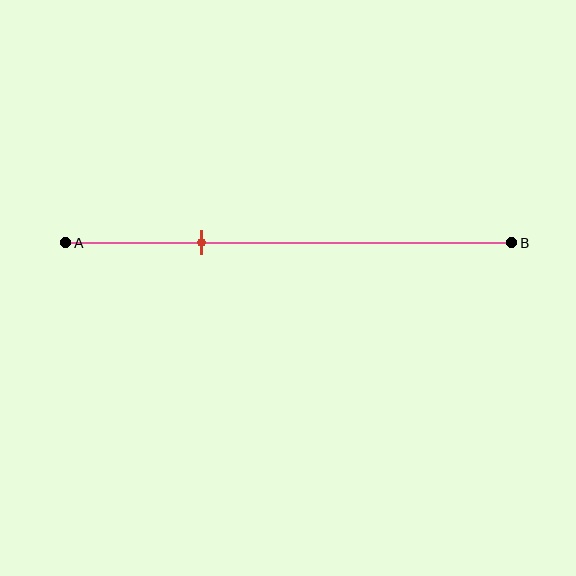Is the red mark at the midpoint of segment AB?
No, the mark is at about 30% from A, not at the 50% midpoint.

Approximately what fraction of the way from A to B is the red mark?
The red mark is approximately 30% of the way from A to B.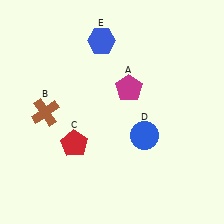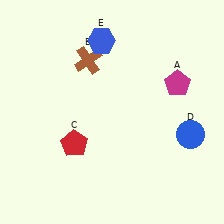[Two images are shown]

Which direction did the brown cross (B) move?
The brown cross (B) moved up.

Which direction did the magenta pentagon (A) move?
The magenta pentagon (A) moved right.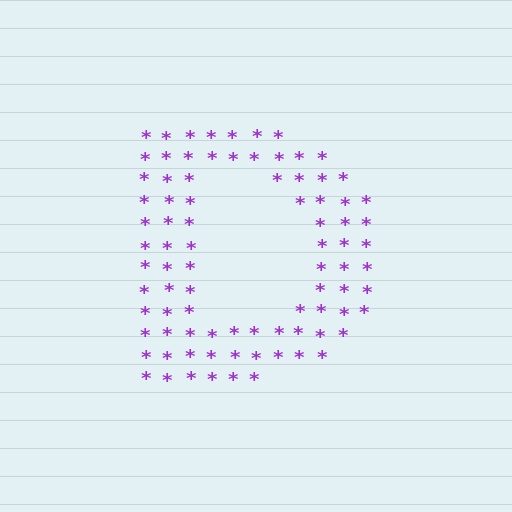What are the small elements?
The small elements are asterisks.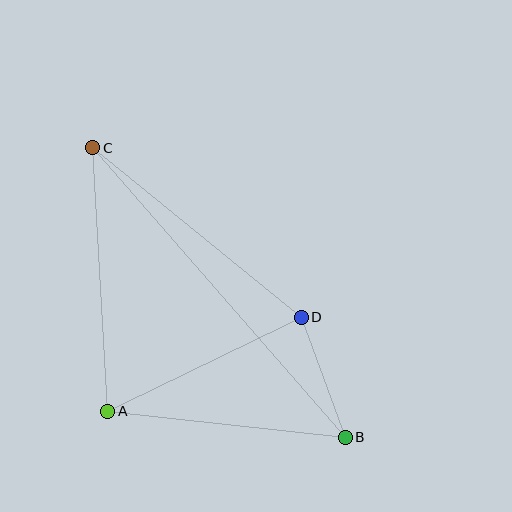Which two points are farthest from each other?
Points B and C are farthest from each other.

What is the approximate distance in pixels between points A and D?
The distance between A and D is approximately 215 pixels.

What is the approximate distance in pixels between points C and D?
The distance between C and D is approximately 269 pixels.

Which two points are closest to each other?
Points B and D are closest to each other.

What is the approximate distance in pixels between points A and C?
The distance between A and C is approximately 264 pixels.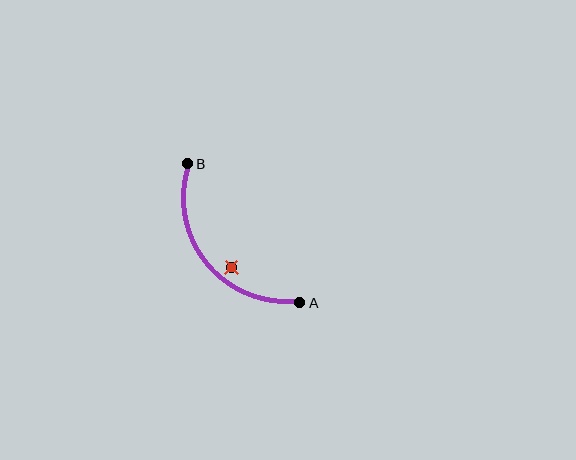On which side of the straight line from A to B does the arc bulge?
The arc bulges below and to the left of the straight line connecting A and B.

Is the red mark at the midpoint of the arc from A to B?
No — the red mark does not lie on the arc at all. It sits slightly inside the curve.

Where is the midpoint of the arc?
The arc midpoint is the point on the curve farthest from the straight line joining A and B. It sits below and to the left of that line.